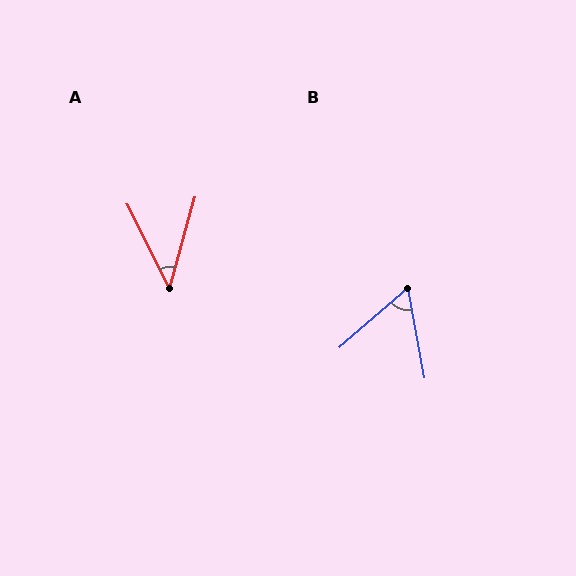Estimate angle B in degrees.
Approximately 60 degrees.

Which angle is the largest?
B, at approximately 60 degrees.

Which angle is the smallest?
A, at approximately 42 degrees.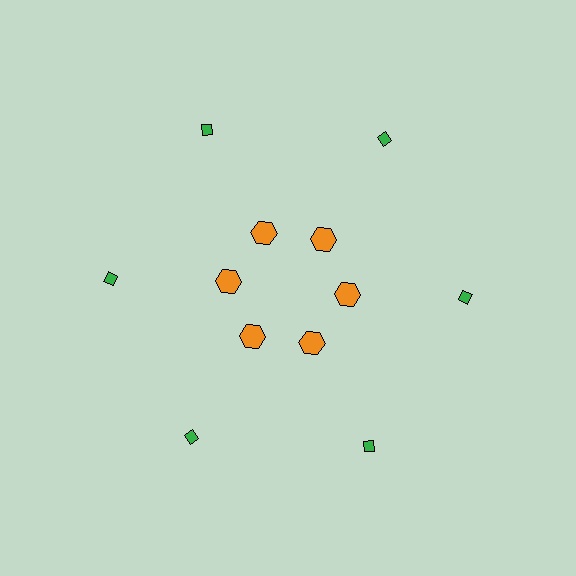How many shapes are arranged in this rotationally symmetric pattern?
There are 12 shapes, arranged in 6 groups of 2.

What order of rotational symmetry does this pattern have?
This pattern has 6-fold rotational symmetry.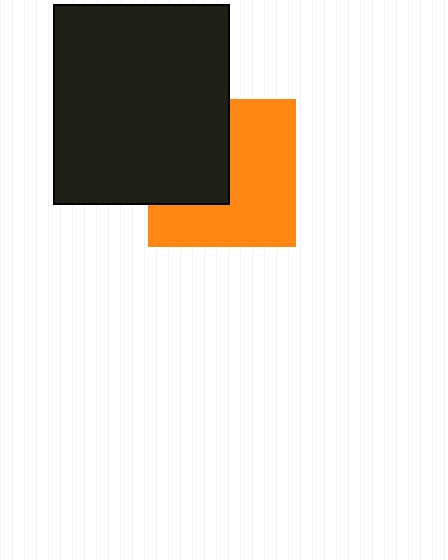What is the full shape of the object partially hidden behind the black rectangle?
The partially hidden object is an orange square.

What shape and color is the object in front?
The object in front is a black rectangle.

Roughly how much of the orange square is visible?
About half of it is visible (roughly 60%).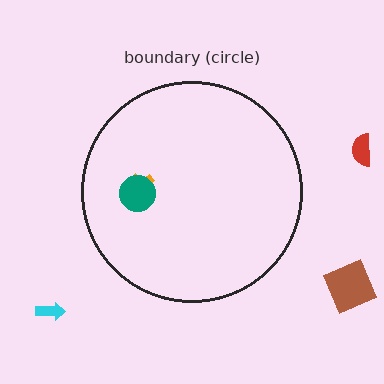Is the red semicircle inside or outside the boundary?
Outside.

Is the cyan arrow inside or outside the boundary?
Outside.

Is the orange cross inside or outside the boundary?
Inside.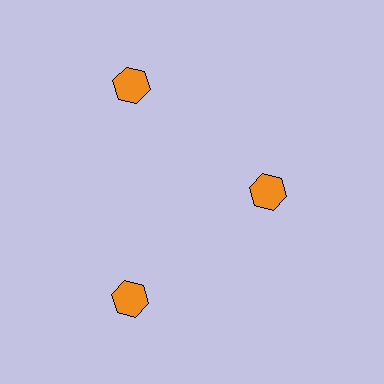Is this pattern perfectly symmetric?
No. The 3 orange hexagons are arranged in a ring, but one element near the 3 o'clock position is pulled inward toward the center, breaking the 3-fold rotational symmetry.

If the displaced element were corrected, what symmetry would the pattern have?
It would have 3-fold rotational symmetry — the pattern would map onto itself every 120 degrees.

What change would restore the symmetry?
The symmetry would be restored by moving it outward, back onto the ring so that all 3 hexagons sit at equal angles and equal distance from the center.